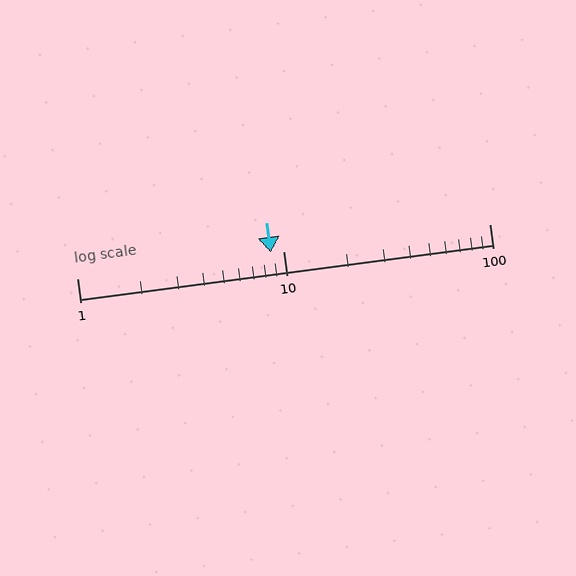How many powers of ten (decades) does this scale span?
The scale spans 2 decades, from 1 to 100.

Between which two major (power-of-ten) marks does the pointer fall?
The pointer is between 1 and 10.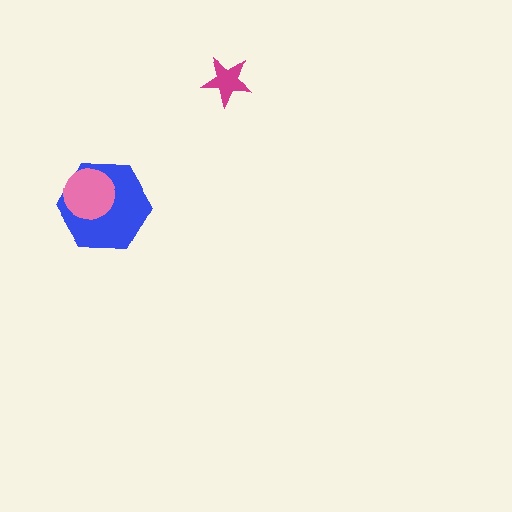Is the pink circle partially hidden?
No, no other shape covers it.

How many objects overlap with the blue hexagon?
1 object overlaps with the blue hexagon.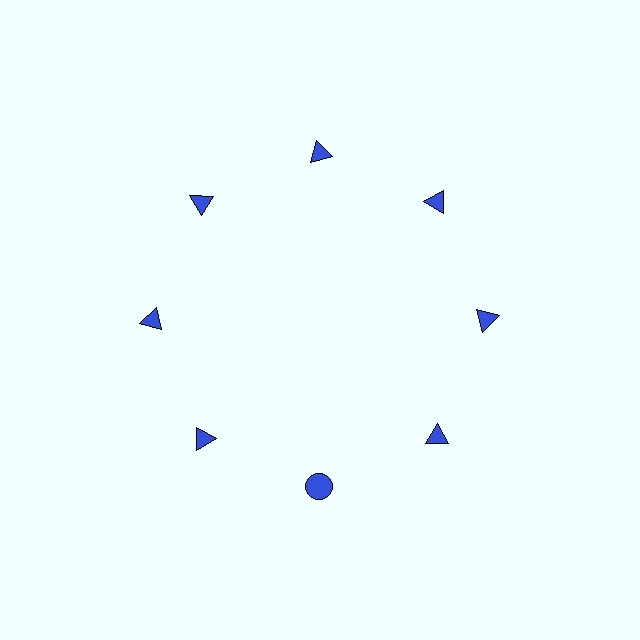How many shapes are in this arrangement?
There are 8 shapes arranged in a ring pattern.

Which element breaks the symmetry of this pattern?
The blue circle at roughly the 6 o'clock position breaks the symmetry. All other shapes are blue triangles.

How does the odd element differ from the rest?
It has a different shape: circle instead of triangle.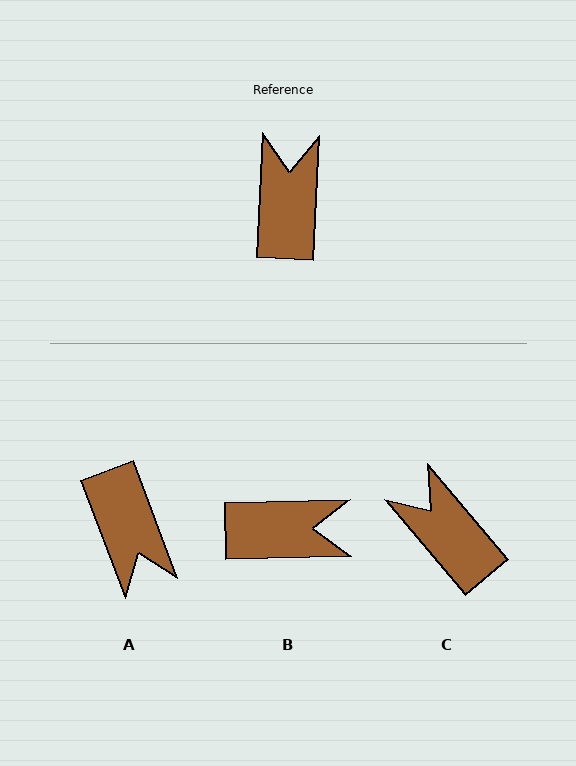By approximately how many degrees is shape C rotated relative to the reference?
Approximately 43 degrees counter-clockwise.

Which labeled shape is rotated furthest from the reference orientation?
A, about 157 degrees away.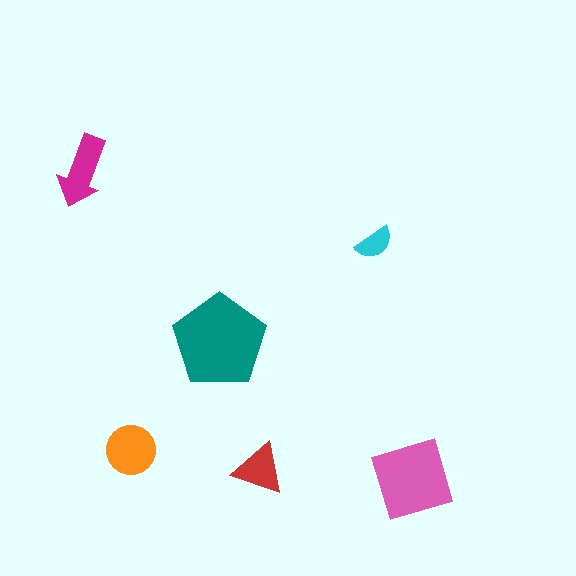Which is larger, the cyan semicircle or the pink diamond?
The pink diamond.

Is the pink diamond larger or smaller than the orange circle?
Larger.